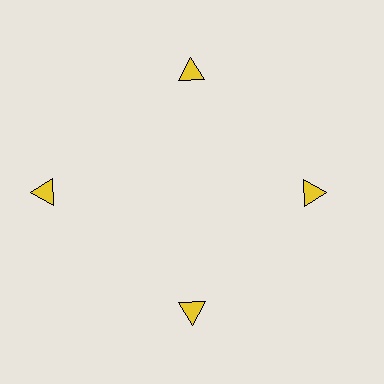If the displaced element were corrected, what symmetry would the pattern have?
It would have 4-fold rotational symmetry — the pattern would map onto itself every 90 degrees.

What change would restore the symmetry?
The symmetry would be restored by moving it inward, back onto the ring so that all 4 triangles sit at equal angles and equal distance from the center.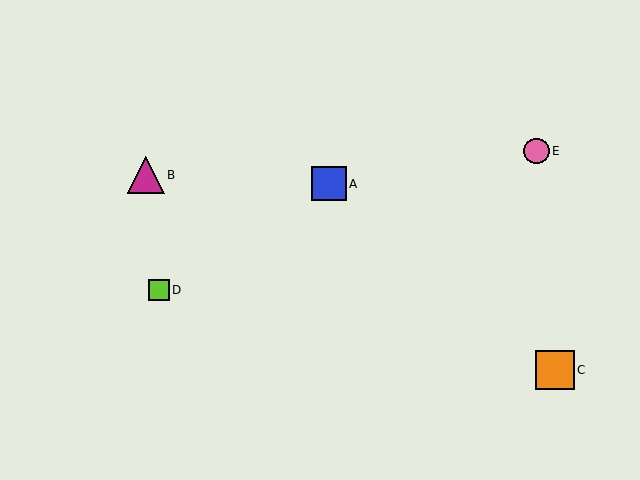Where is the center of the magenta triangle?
The center of the magenta triangle is at (146, 175).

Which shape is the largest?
The orange square (labeled C) is the largest.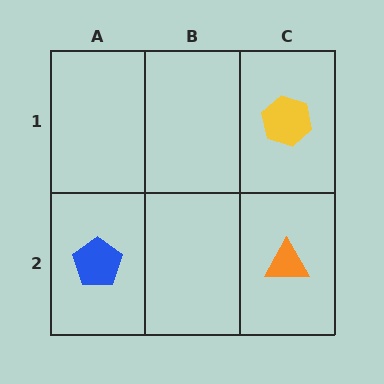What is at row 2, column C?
An orange triangle.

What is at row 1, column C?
A yellow hexagon.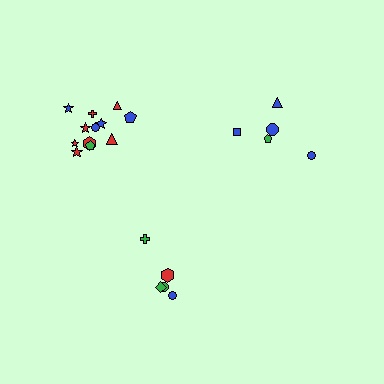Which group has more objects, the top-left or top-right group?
The top-left group.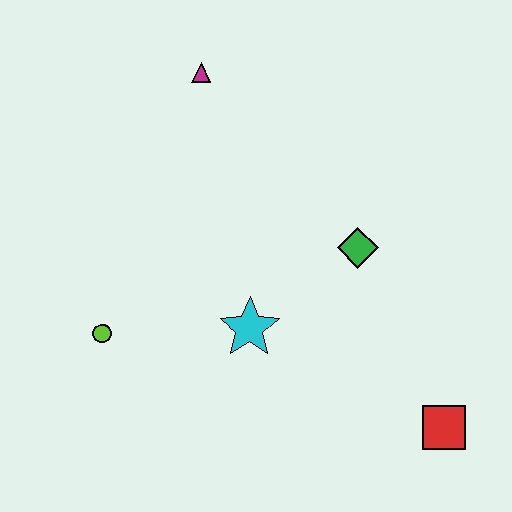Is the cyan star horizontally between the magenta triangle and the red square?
Yes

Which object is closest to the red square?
The green diamond is closest to the red square.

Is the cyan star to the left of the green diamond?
Yes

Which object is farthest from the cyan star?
The magenta triangle is farthest from the cyan star.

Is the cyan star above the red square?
Yes